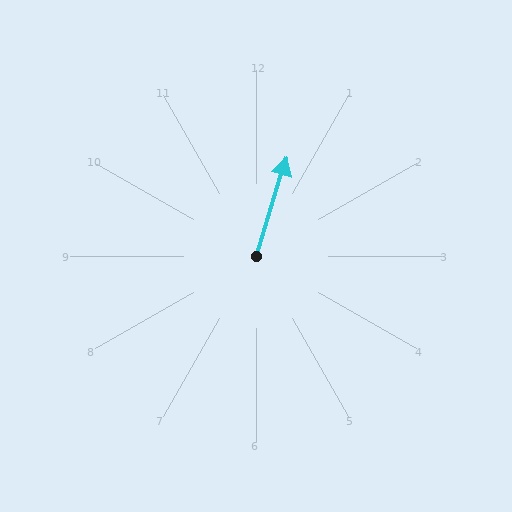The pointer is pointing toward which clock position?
Roughly 1 o'clock.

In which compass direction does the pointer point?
North.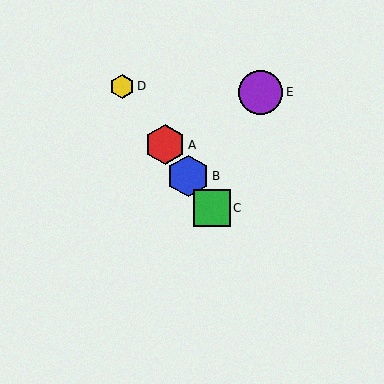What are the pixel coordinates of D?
Object D is at (122, 86).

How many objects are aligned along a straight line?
4 objects (A, B, C, D) are aligned along a straight line.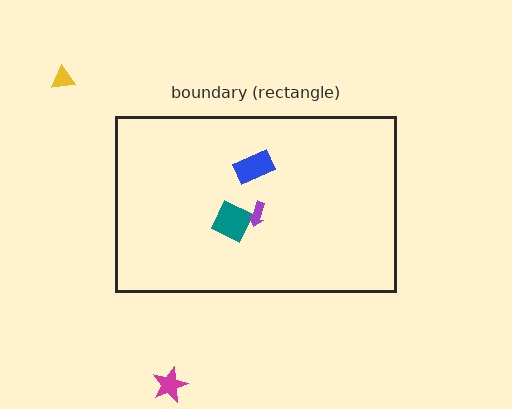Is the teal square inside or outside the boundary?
Inside.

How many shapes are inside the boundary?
3 inside, 2 outside.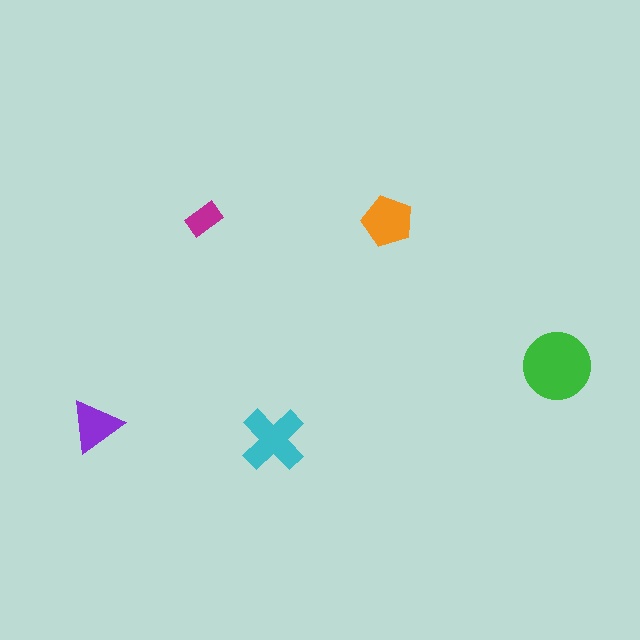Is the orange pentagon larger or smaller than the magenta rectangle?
Larger.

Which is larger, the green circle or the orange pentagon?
The green circle.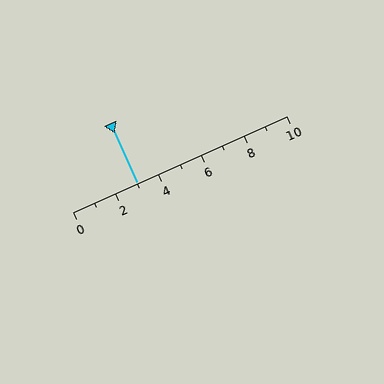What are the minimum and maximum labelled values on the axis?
The axis runs from 0 to 10.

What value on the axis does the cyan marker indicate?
The marker indicates approximately 3.